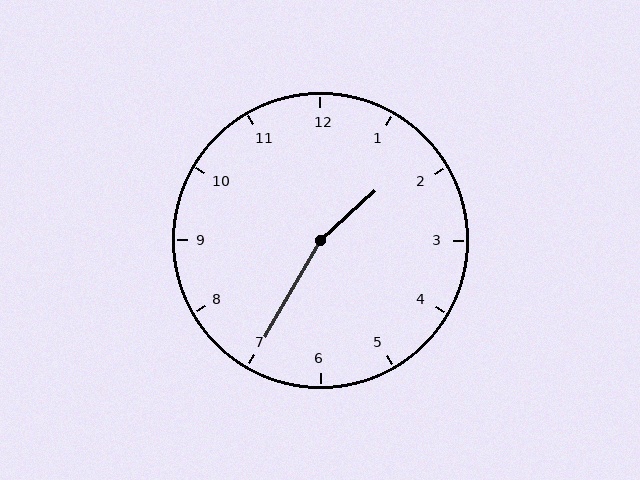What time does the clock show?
1:35.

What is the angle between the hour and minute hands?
Approximately 162 degrees.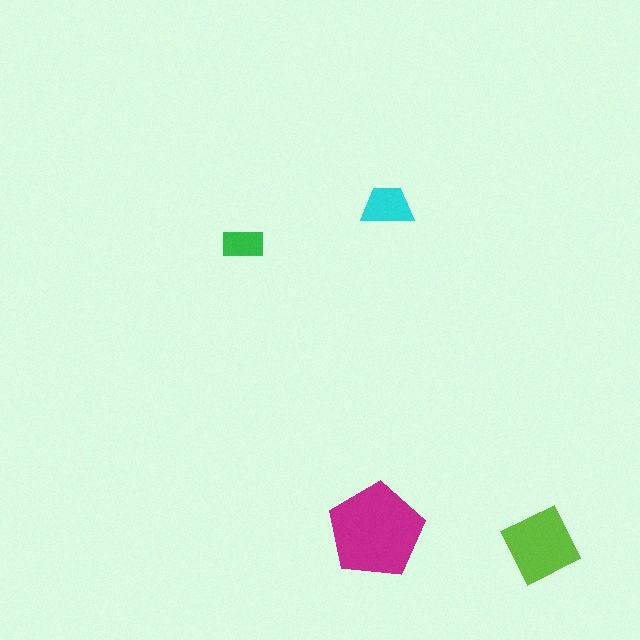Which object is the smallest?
The green rectangle.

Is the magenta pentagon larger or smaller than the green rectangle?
Larger.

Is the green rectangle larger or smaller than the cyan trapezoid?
Smaller.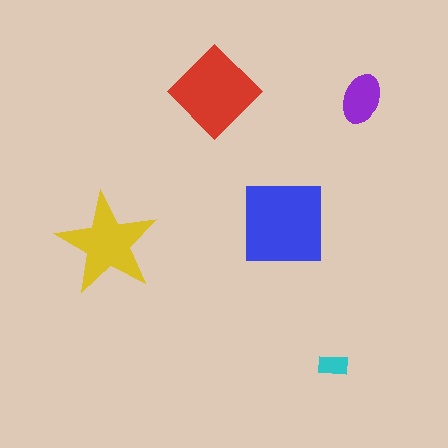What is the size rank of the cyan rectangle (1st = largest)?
5th.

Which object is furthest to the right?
The purple ellipse is rightmost.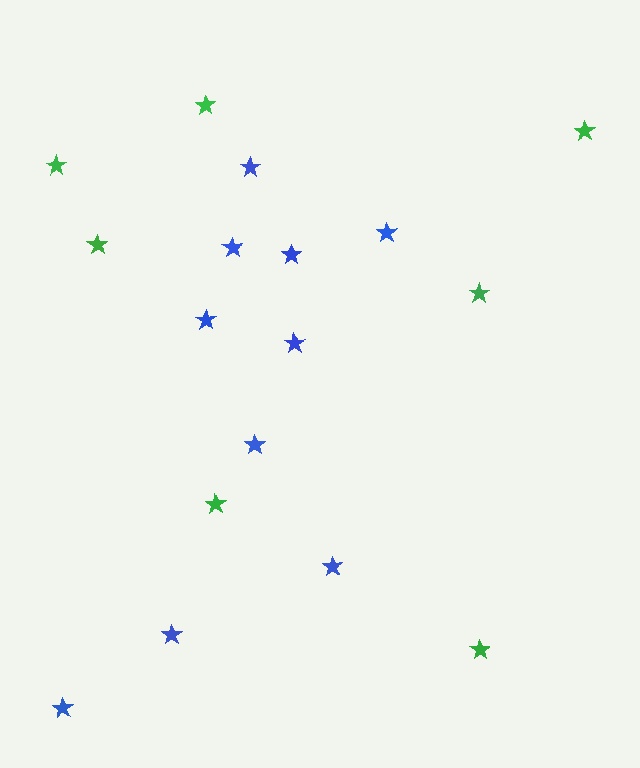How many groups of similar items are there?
There are 2 groups: one group of blue stars (10) and one group of green stars (7).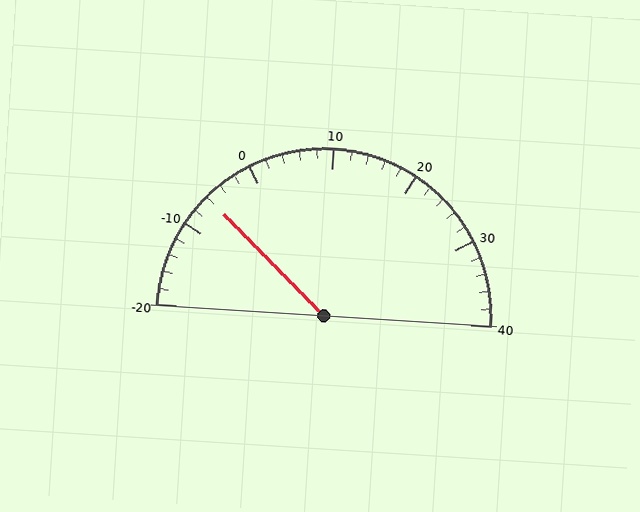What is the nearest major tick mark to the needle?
The nearest major tick mark is -10.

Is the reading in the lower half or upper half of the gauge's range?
The reading is in the lower half of the range (-20 to 40).